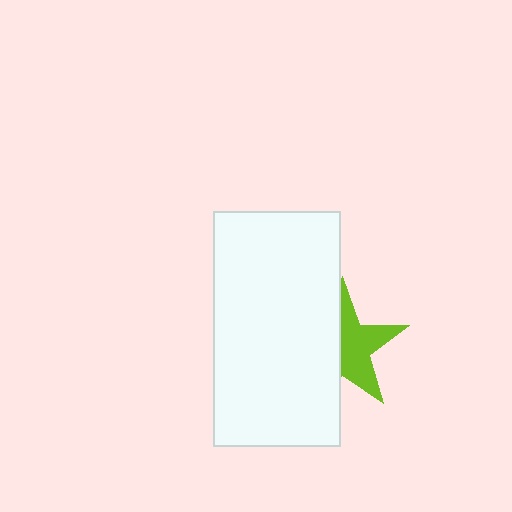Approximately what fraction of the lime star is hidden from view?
Roughly 48% of the lime star is hidden behind the white rectangle.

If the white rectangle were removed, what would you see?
You would see the complete lime star.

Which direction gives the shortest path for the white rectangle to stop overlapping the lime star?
Moving left gives the shortest separation.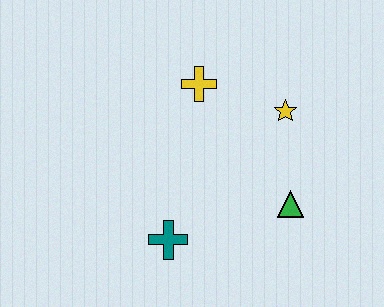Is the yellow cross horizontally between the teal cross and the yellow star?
Yes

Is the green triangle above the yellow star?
No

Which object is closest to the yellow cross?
The yellow star is closest to the yellow cross.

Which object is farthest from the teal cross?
The yellow star is farthest from the teal cross.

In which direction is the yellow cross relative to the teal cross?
The yellow cross is above the teal cross.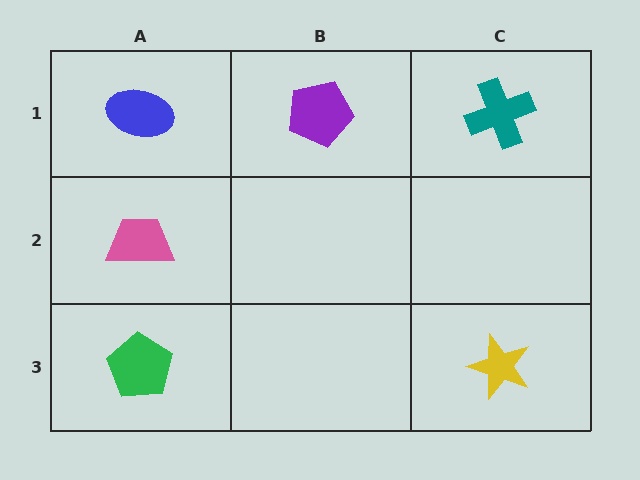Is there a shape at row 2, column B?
No, that cell is empty.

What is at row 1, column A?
A blue ellipse.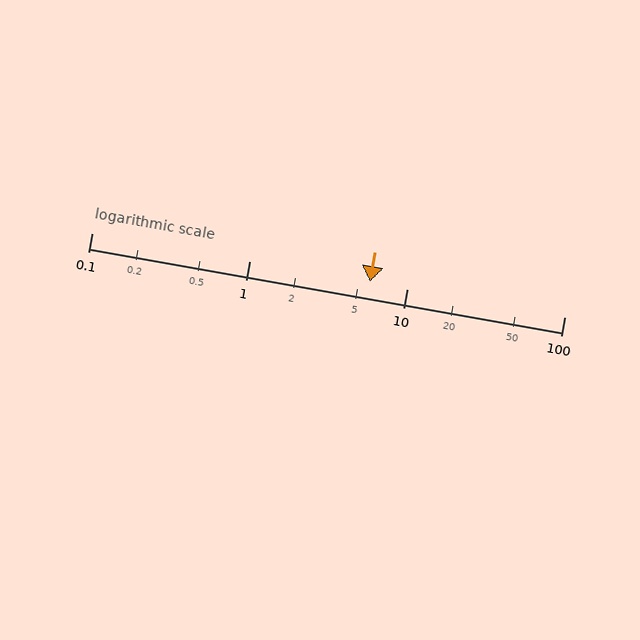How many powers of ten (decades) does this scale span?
The scale spans 3 decades, from 0.1 to 100.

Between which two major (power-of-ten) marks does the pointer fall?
The pointer is between 1 and 10.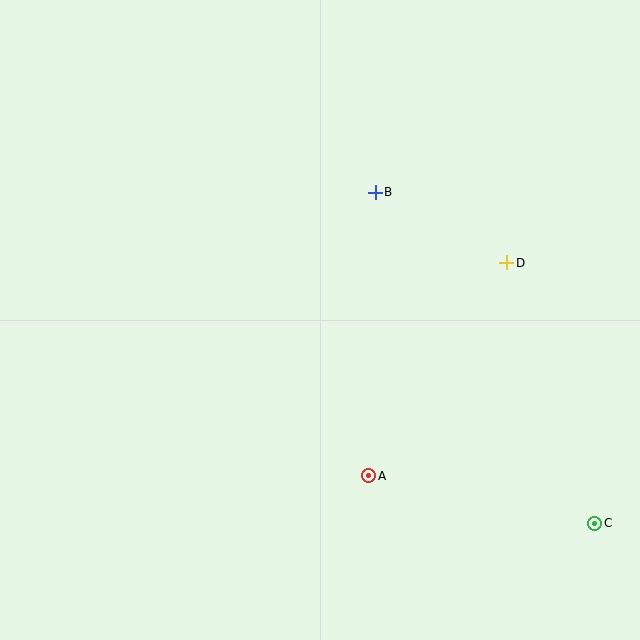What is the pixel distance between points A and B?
The distance between A and B is 283 pixels.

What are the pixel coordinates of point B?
Point B is at (375, 192).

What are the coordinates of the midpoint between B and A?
The midpoint between B and A is at (372, 334).